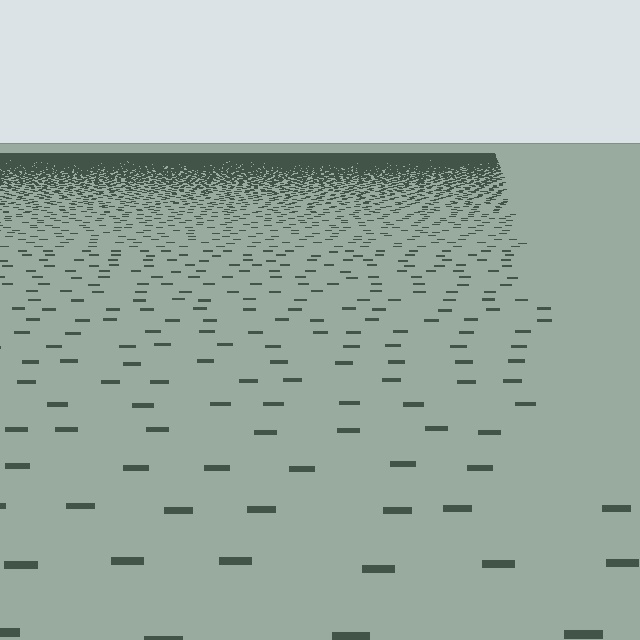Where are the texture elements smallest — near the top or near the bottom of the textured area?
Near the top.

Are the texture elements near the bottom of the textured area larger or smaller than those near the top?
Larger. Near the bottom, elements are closer to the viewer and appear at a bigger on-screen size.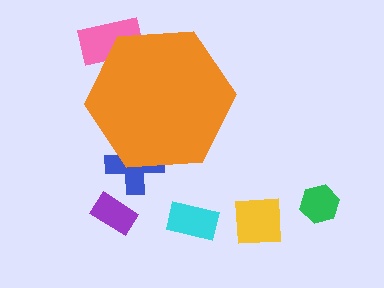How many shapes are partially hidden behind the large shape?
2 shapes are partially hidden.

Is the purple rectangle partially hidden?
No, the purple rectangle is fully visible.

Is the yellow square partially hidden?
No, the yellow square is fully visible.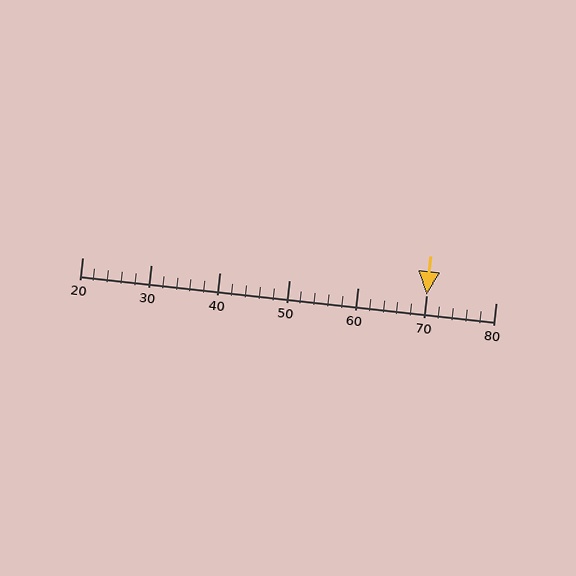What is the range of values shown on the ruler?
The ruler shows values from 20 to 80.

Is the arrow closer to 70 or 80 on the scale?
The arrow is closer to 70.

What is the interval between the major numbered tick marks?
The major tick marks are spaced 10 units apart.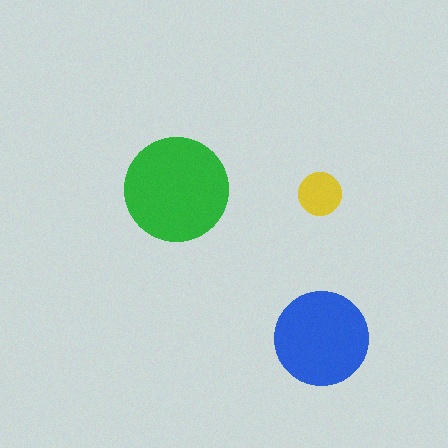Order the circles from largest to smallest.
the green one, the blue one, the yellow one.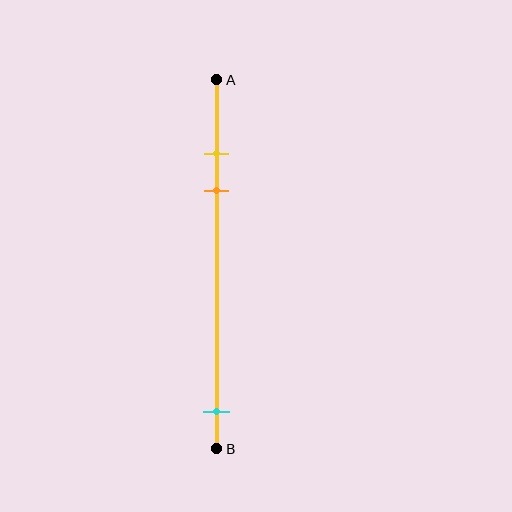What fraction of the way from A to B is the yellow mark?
The yellow mark is approximately 20% (0.2) of the way from A to B.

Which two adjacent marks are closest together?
The yellow and orange marks are the closest adjacent pair.